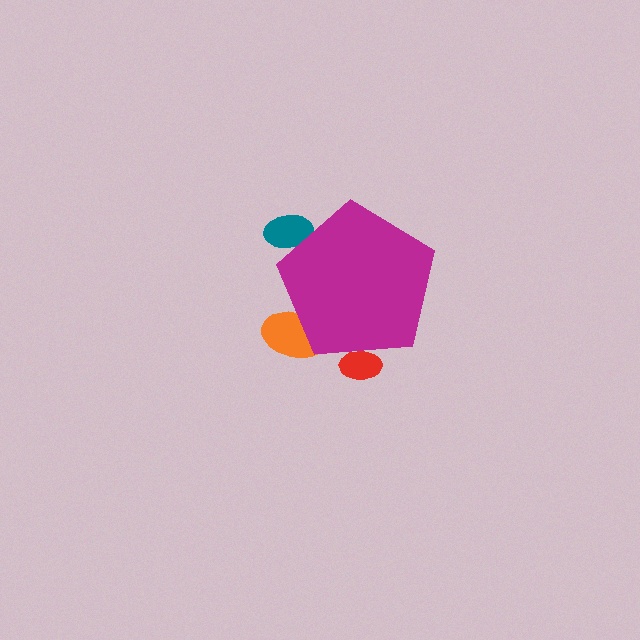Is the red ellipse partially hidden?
Yes, the red ellipse is partially hidden behind the magenta pentagon.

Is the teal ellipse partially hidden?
Yes, the teal ellipse is partially hidden behind the magenta pentagon.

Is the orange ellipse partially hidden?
Yes, the orange ellipse is partially hidden behind the magenta pentagon.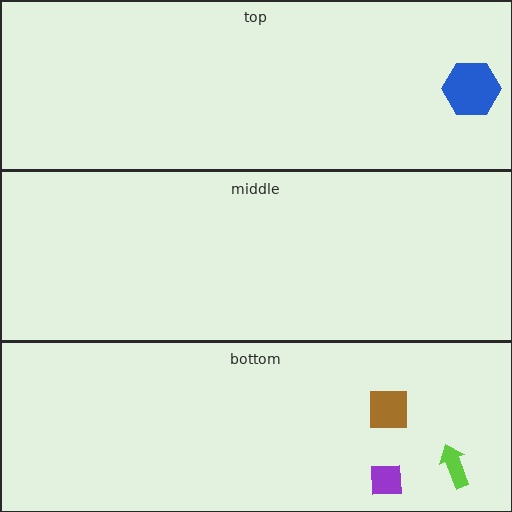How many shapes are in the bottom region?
3.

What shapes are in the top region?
The blue hexagon.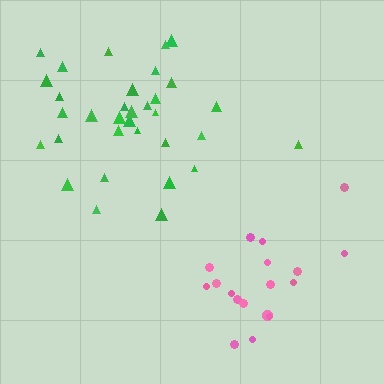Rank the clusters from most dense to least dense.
green, pink.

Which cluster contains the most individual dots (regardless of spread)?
Green (34).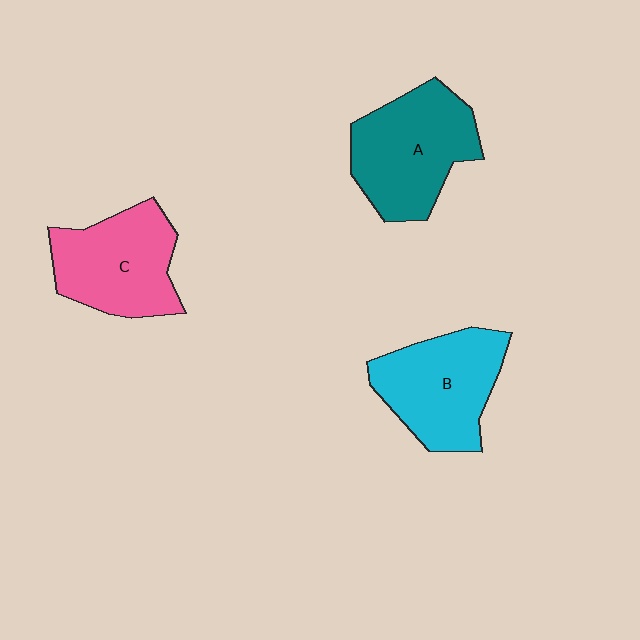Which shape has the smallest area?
Shape C (pink).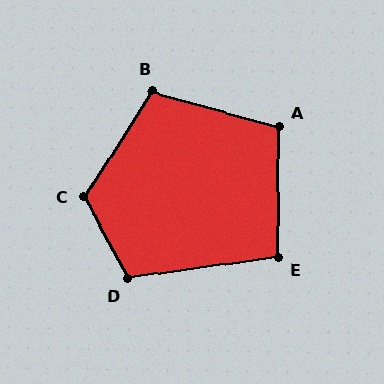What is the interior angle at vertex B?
Approximately 107 degrees (obtuse).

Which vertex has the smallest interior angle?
E, at approximately 98 degrees.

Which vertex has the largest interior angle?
C, at approximately 119 degrees.